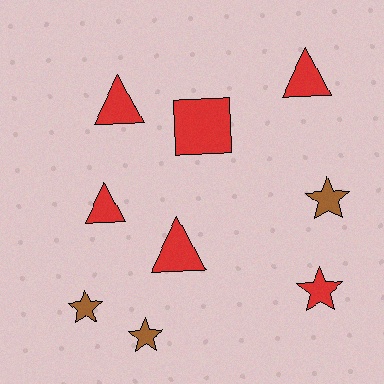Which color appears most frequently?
Red, with 6 objects.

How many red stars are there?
There is 1 red star.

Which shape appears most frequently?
Star, with 4 objects.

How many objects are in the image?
There are 9 objects.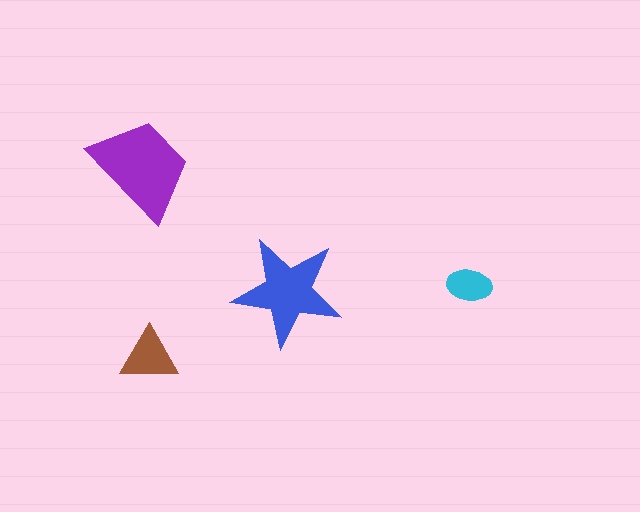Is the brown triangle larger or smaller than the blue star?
Smaller.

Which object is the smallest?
The cyan ellipse.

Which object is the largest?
The purple trapezoid.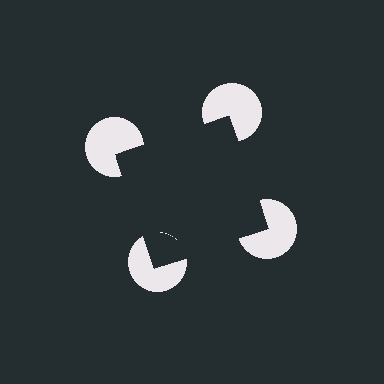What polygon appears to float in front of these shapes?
An illusory square — its edges are inferred from the aligned wedge cuts in the pac-man discs, not physically drawn.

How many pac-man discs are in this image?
There are 4 — one at each vertex of the illusory square.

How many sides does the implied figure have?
4 sides.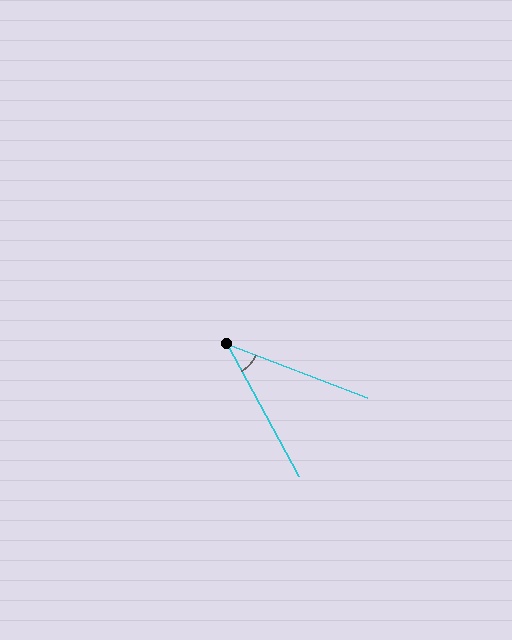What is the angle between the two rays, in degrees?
Approximately 40 degrees.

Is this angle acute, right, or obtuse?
It is acute.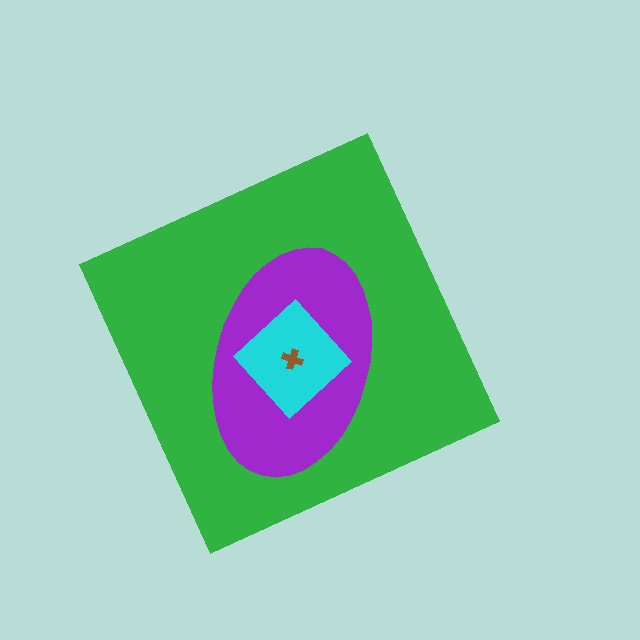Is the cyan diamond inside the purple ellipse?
Yes.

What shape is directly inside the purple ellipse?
The cyan diamond.